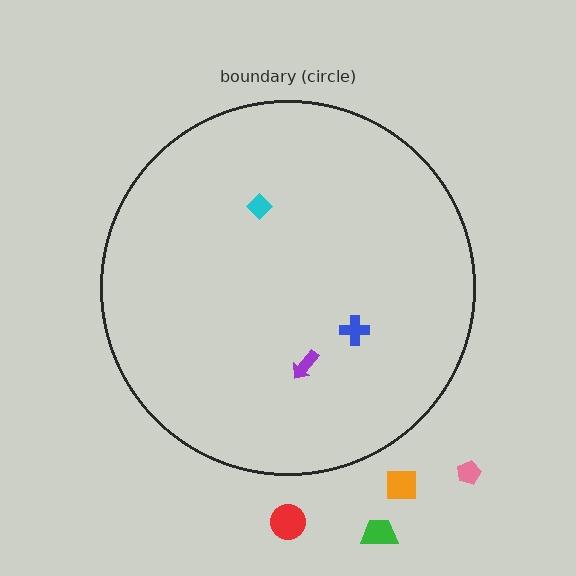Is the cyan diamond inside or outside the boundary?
Inside.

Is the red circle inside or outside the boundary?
Outside.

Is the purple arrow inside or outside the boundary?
Inside.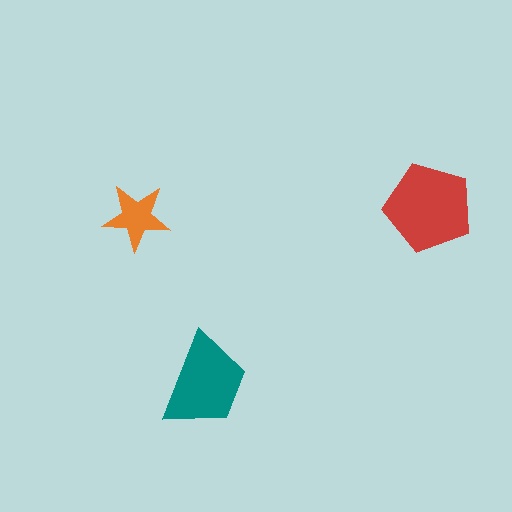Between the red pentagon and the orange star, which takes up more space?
The red pentagon.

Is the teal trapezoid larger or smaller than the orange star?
Larger.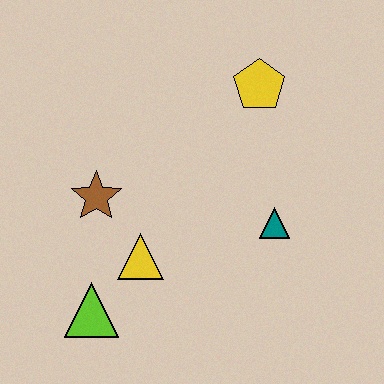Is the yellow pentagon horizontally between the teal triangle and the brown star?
Yes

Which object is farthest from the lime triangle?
The yellow pentagon is farthest from the lime triangle.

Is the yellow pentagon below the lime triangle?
No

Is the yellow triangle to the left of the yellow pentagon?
Yes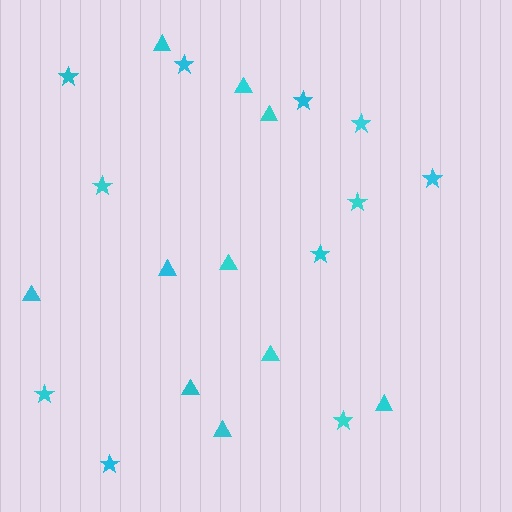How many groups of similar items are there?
There are 2 groups: one group of stars (11) and one group of triangles (10).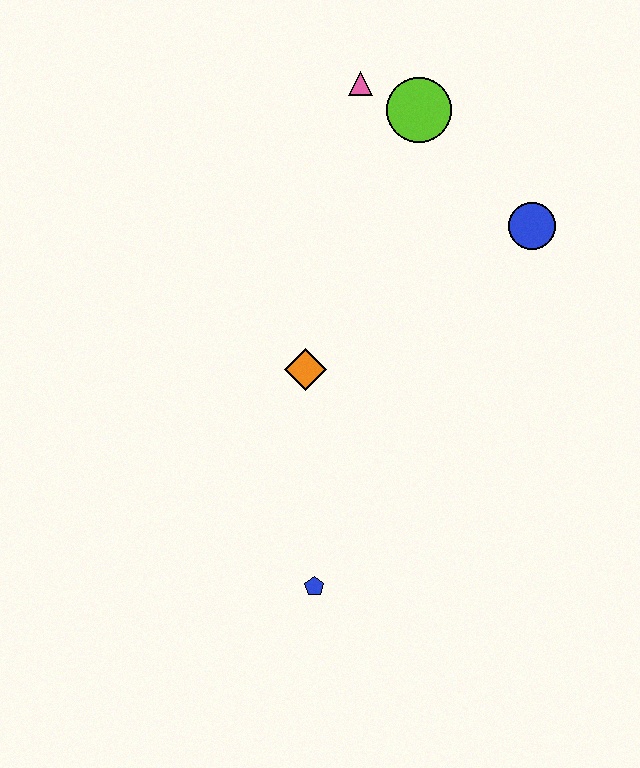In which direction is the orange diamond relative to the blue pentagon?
The orange diamond is above the blue pentagon.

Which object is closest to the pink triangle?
The lime circle is closest to the pink triangle.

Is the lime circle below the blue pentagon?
No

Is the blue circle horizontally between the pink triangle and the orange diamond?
No